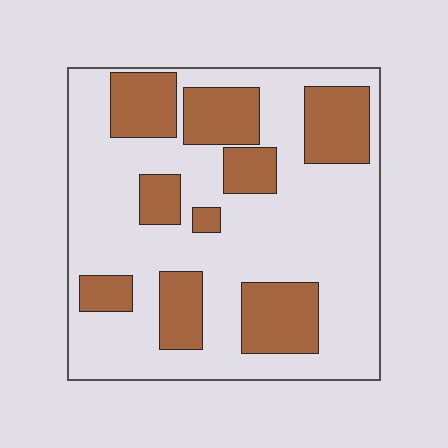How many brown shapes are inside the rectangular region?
9.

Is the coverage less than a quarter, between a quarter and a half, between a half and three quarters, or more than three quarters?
Between a quarter and a half.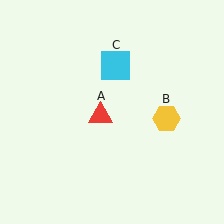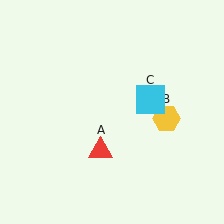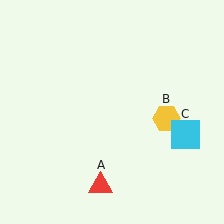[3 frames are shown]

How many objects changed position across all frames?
2 objects changed position: red triangle (object A), cyan square (object C).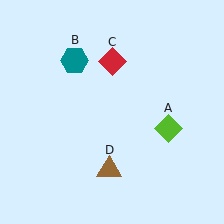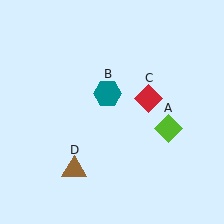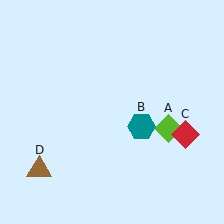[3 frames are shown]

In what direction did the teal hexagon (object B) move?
The teal hexagon (object B) moved down and to the right.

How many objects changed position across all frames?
3 objects changed position: teal hexagon (object B), red diamond (object C), brown triangle (object D).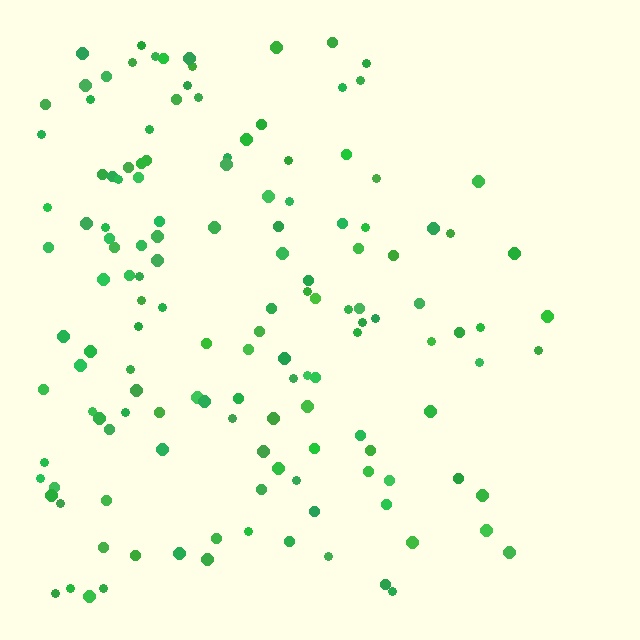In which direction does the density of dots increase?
From right to left, with the left side densest.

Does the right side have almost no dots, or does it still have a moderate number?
Still a moderate number, just noticeably fewer than the left.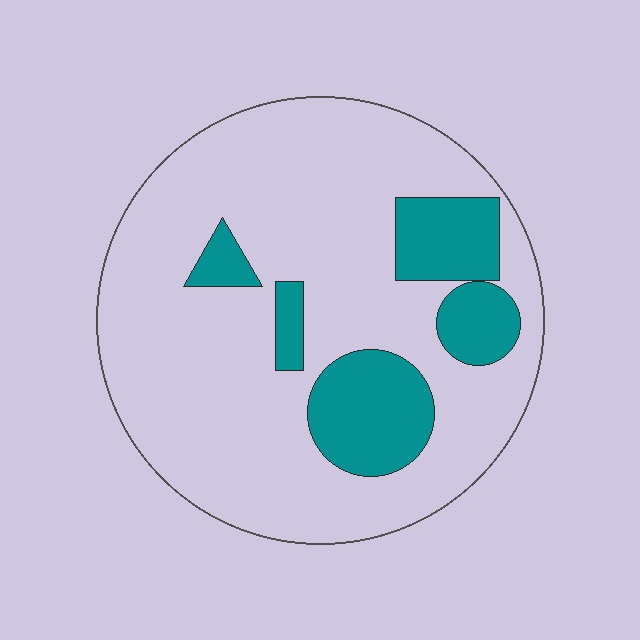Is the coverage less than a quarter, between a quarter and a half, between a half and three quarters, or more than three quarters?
Less than a quarter.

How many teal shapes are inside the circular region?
5.